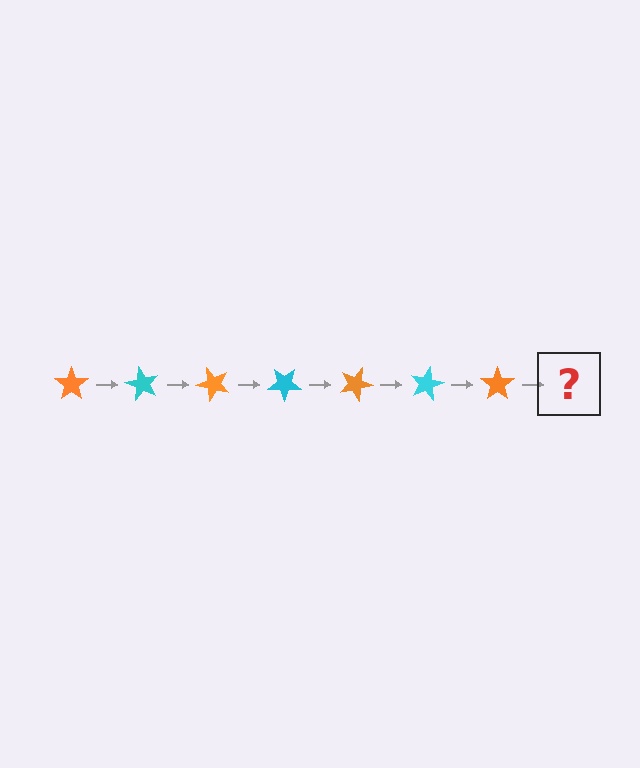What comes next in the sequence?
The next element should be a cyan star, rotated 420 degrees from the start.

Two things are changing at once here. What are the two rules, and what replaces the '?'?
The two rules are that it rotates 60 degrees each step and the color cycles through orange and cyan. The '?' should be a cyan star, rotated 420 degrees from the start.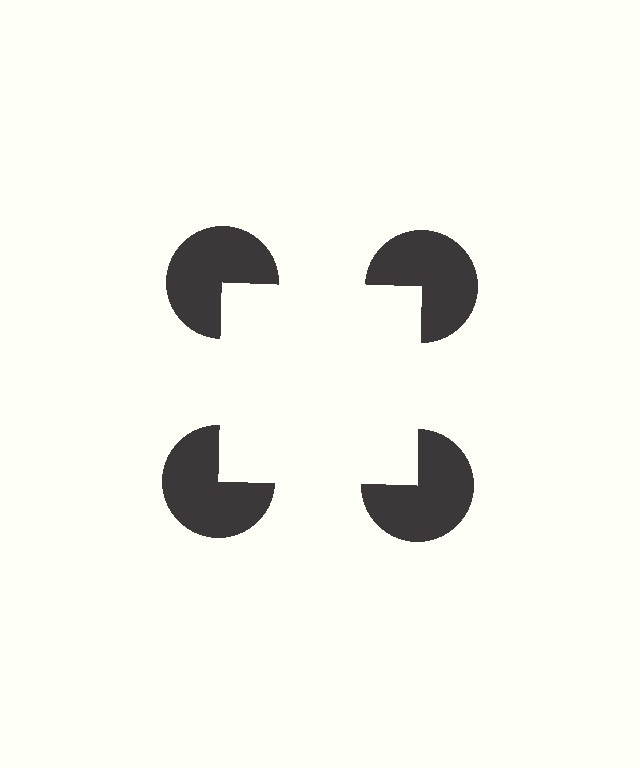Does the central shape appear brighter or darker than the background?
It typically appears slightly brighter than the background, even though no actual brightness change is drawn.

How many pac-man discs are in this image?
There are 4 — one at each vertex of the illusory square.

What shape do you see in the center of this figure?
An illusory square — its edges are inferred from the aligned wedge cuts in the pac-man discs, not physically drawn.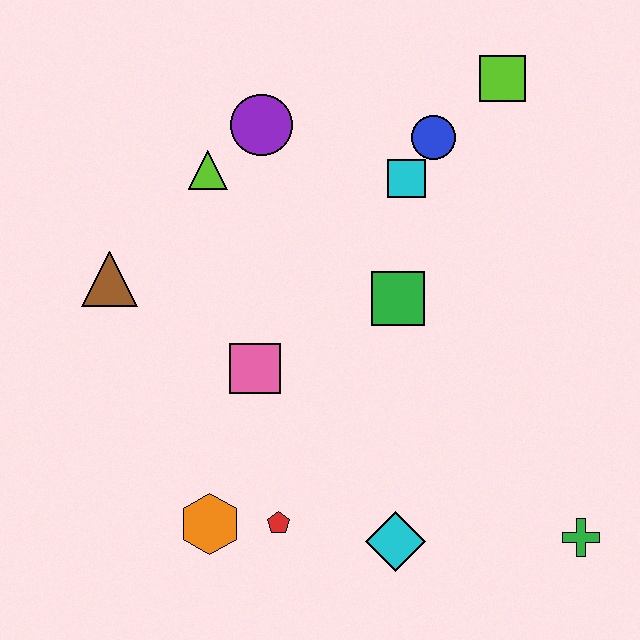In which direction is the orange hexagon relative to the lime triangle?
The orange hexagon is below the lime triangle.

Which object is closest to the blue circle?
The cyan square is closest to the blue circle.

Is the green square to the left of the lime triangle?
No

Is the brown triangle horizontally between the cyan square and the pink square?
No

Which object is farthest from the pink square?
The lime square is farthest from the pink square.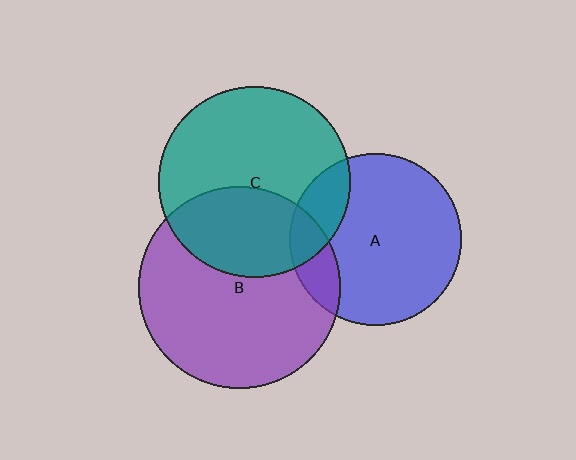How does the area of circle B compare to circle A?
Approximately 1.4 times.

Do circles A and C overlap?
Yes.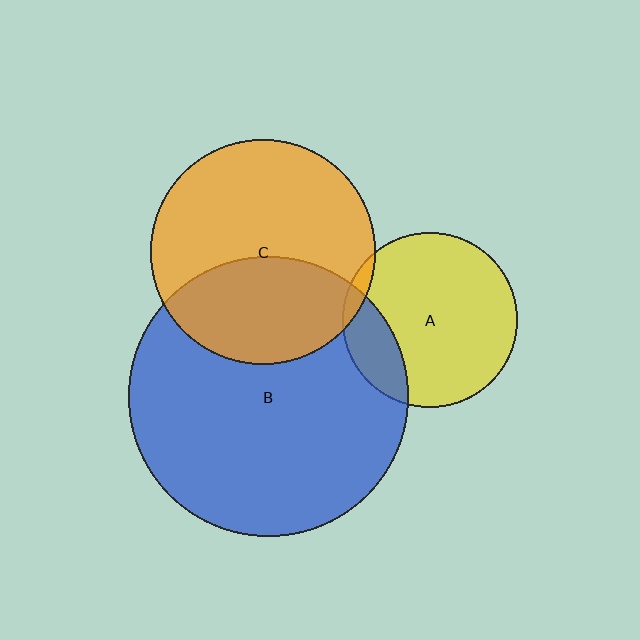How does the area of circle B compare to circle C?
Approximately 1.5 times.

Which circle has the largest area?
Circle B (blue).